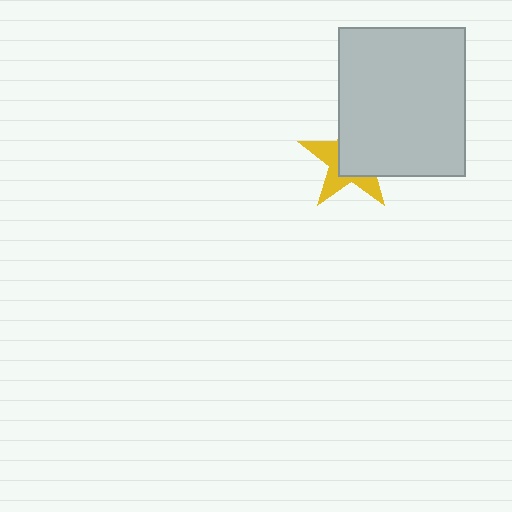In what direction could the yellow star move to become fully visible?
The yellow star could move toward the lower-left. That would shift it out from behind the light gray rectangle entirely.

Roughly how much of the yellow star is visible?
A small part of it is visible (roughly 41%).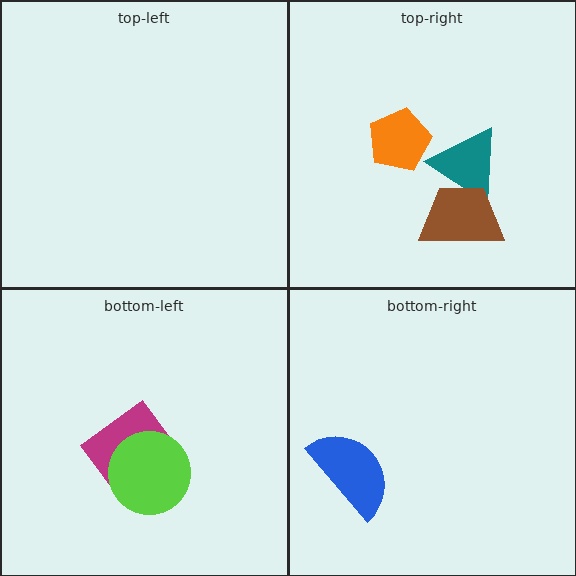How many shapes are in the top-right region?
3.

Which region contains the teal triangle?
The top-right region.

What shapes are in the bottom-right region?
The blue semicircle.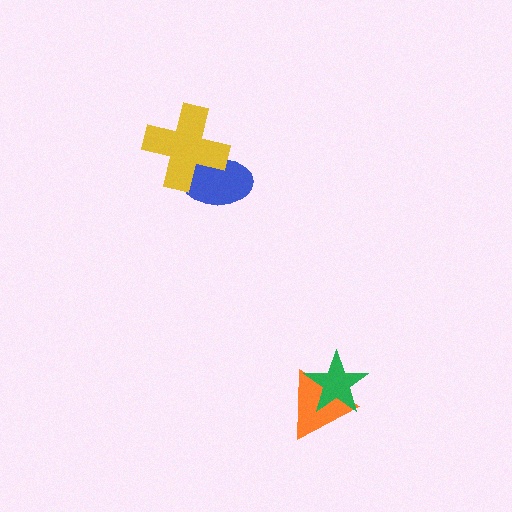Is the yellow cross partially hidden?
No, no other shape covers it.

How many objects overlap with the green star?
1 object overlaps with the green star.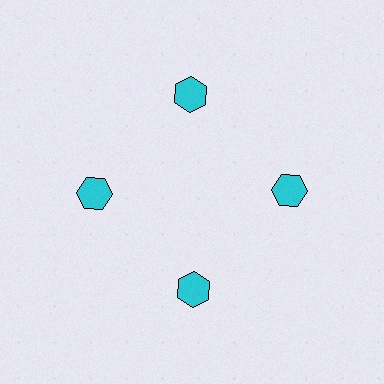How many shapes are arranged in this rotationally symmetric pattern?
There are 4 shapes, arranged in 4 groups of 1.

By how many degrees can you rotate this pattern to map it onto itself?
The pattern maps onto itself every 90 degrees of rotation.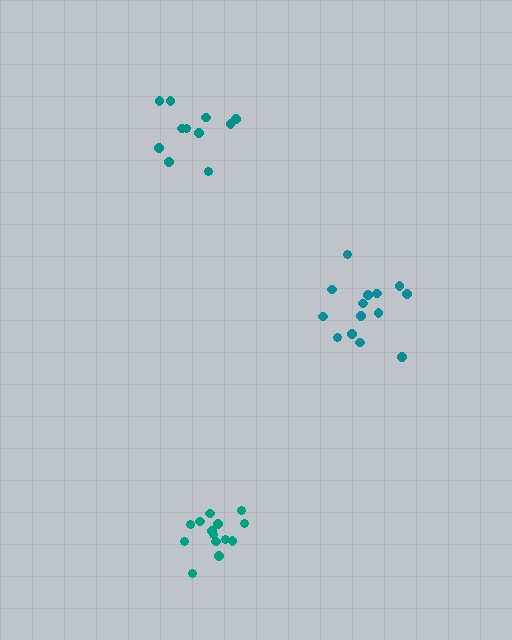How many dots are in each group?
Group 1: 14 dots, Group 2: 14 dots, Group 3: 11 dots (39 total).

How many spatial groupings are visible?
There are 3 spatial groupings.